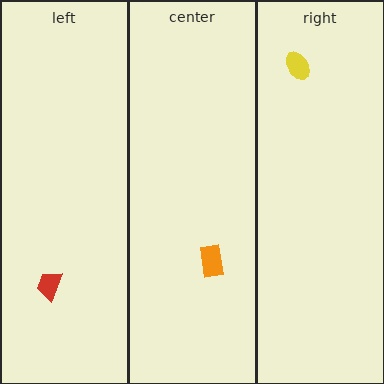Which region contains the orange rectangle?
The center region.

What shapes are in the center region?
The orange rectangle.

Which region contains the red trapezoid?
The left region.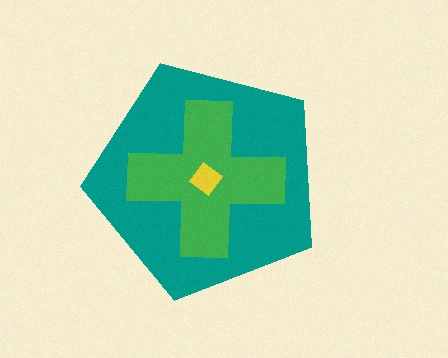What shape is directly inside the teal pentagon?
The green cross.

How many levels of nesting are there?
3.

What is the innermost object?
The yellow diamond.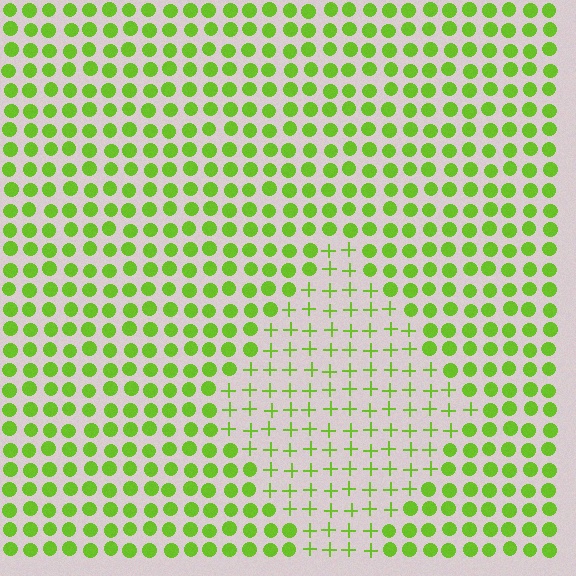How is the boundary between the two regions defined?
The boundary is defined by a change in element shape: plus signs inside vs. circles outside. All elements share the same color and spacing.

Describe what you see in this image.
The image is filled with small lime elements arranged in a uniform grid. A diamond-shaped region contains plus signs, while the surrounding area contains circles. The boundary is defined purely by the change in element shape.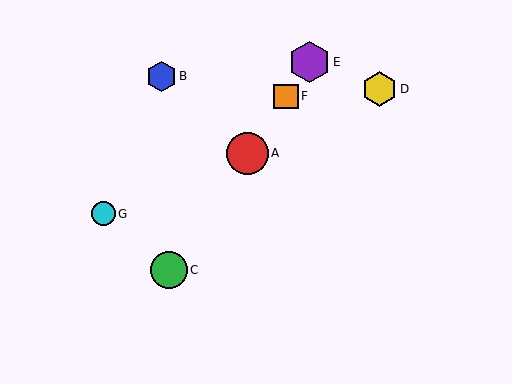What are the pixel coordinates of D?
Object D is at (379, 89).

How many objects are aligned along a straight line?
4 objects (A, C, E, F) are aligned along a straight line.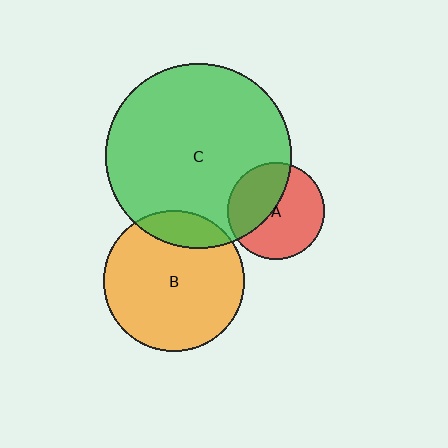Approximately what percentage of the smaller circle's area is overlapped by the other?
Approximately 40%.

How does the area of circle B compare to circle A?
Approximately 2.1 times.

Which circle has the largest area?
Circle C (green).